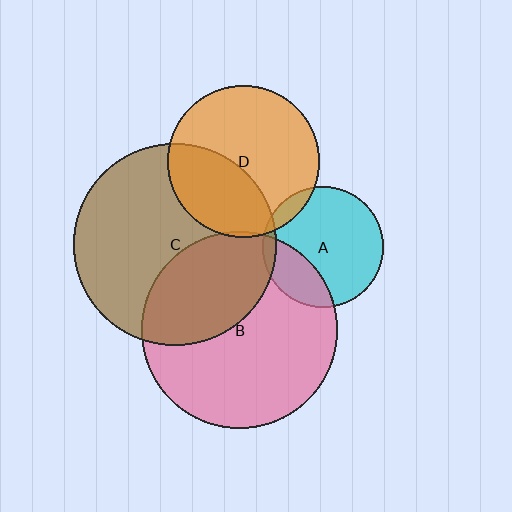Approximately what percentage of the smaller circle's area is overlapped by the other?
Approximately 35%.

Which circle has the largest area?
Circle C (brown).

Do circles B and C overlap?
Yes.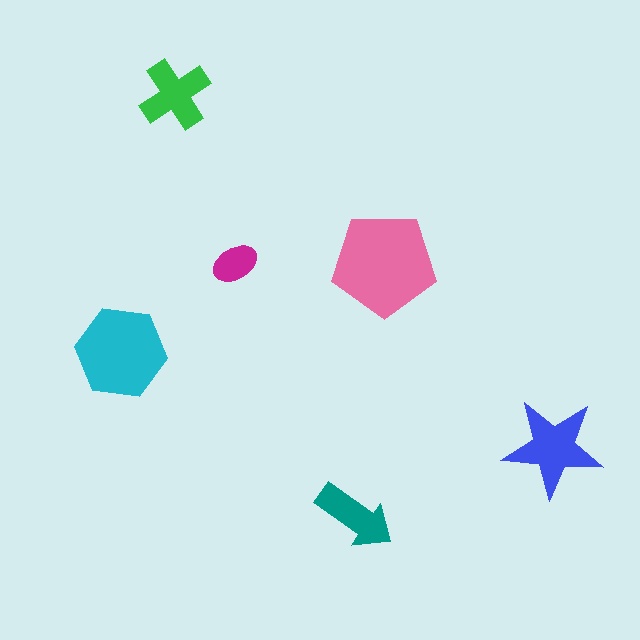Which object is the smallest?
The magenta ellipse.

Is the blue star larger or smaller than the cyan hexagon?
Smaller.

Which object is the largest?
The pink pentagon.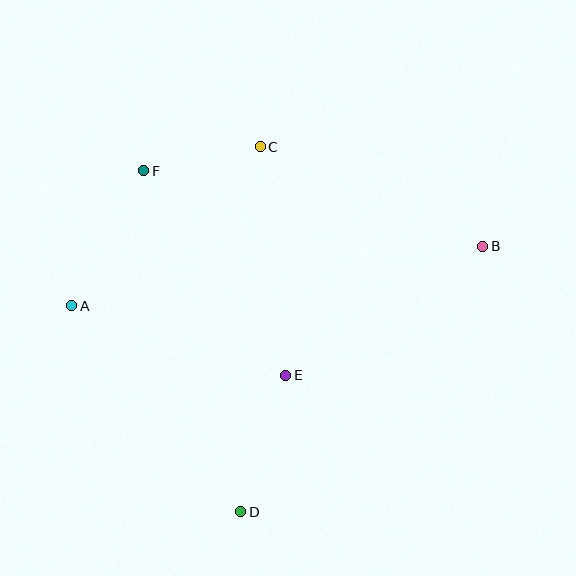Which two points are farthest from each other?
Points A and B are farthest from each other.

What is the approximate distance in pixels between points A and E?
The distance between A and E is approximately 225 pixels.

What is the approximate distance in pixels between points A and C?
The distance between A and C is approximately 247 pixels.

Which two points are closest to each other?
Points C and F are closest to each other.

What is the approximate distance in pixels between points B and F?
The distance between B and F is approximately 347 pixels.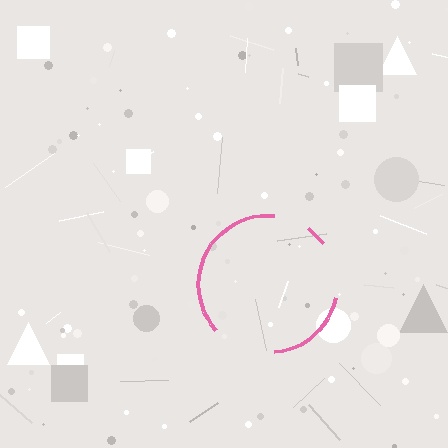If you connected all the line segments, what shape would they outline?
They would outline a circle.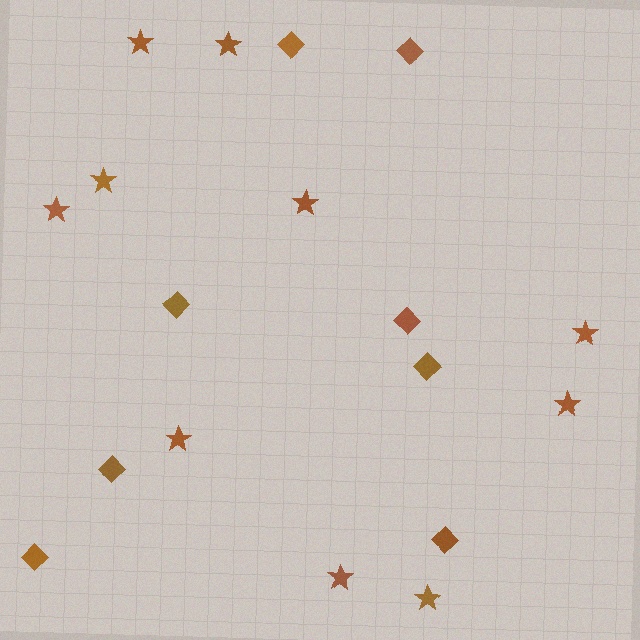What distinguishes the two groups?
There are 2 groups: one group of stars (10) and one group of diamonds (8).